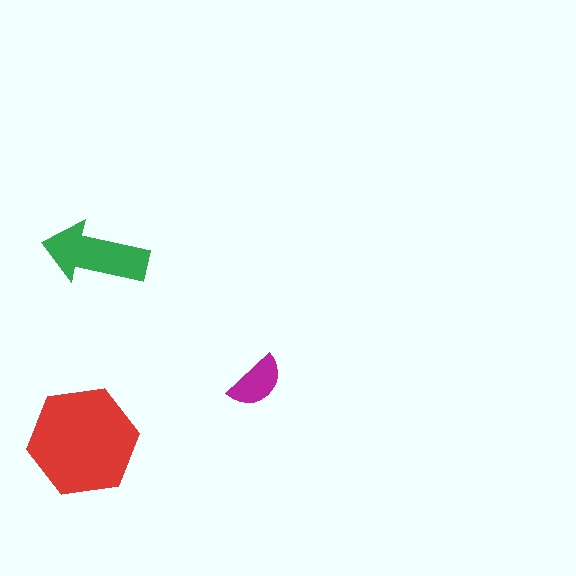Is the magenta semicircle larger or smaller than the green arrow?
Smaller.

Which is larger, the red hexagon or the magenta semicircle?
The red hexagon.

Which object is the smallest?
The magenta semicircle.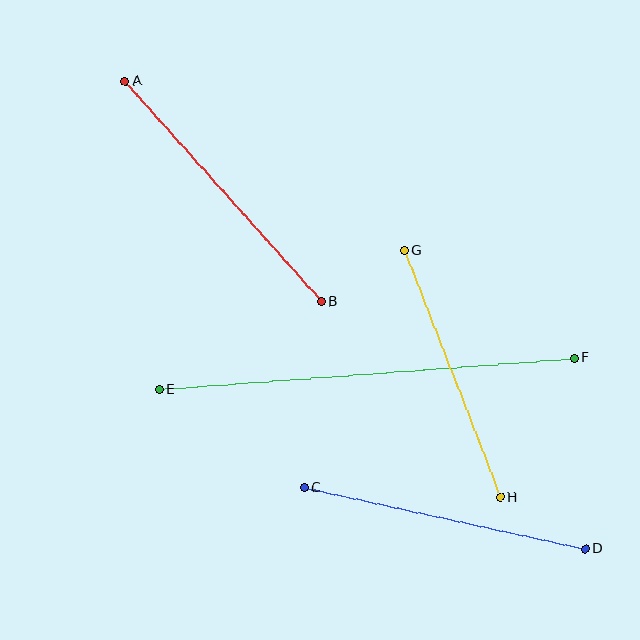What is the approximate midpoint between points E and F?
The midpoint is at approximately (367, 374) pixels.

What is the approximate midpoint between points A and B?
The midpoint is at approximately (223, 191) pixels.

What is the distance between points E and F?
The distance is approximately 416 pixels.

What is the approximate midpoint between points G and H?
The midpoint is at approximately (452, 374) pixels.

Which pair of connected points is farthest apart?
Points E and F are farthest apart.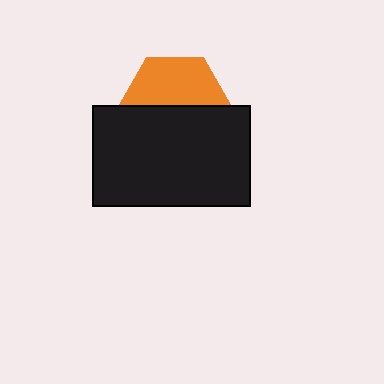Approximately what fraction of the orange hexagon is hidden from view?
Roughly 51% of the orange hexagon is hidden behind the black rectangle.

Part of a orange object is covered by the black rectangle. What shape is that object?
It is a hexagon.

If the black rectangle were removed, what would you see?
You would see the complete orange hexagon.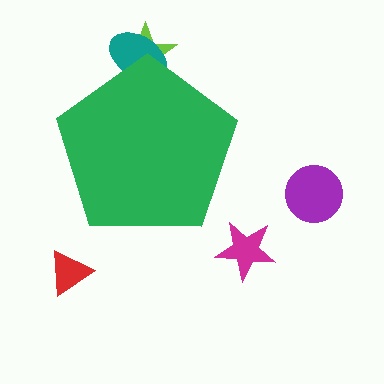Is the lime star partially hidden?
Yes, the lime star is partially hidden behind the green pentagon.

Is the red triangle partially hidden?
No, the red triangle is fully visible.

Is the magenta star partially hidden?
No, the magenta star is fully visible.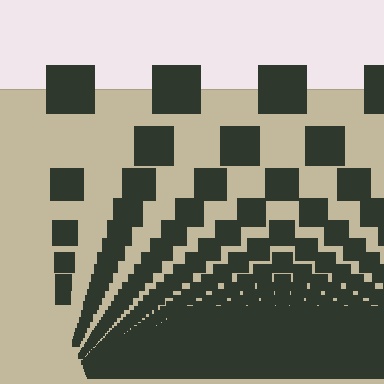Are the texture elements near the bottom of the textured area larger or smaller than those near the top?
Smaller. The gradient is inverted — elements near the bottom are smaller and denser.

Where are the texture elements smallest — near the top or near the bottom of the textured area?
Near the bottom.